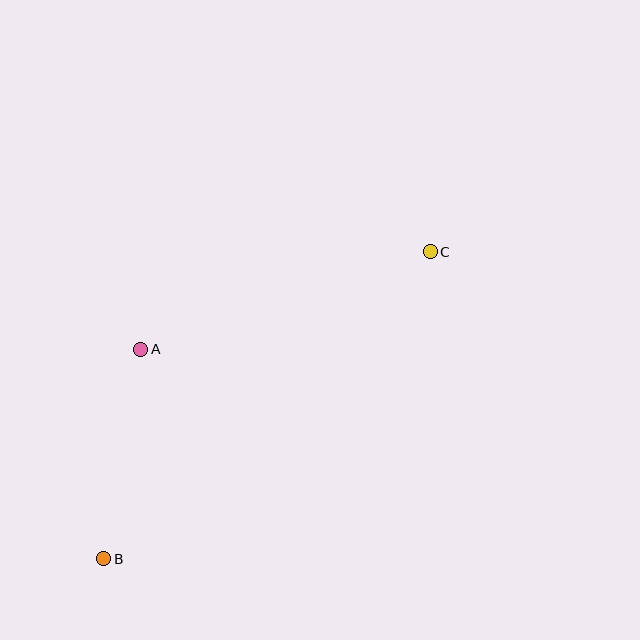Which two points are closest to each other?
Points A and B are closest to each other.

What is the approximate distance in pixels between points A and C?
The distance between A and C is approximately 306 pixels.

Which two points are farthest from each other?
Points B and C are farthest from each other.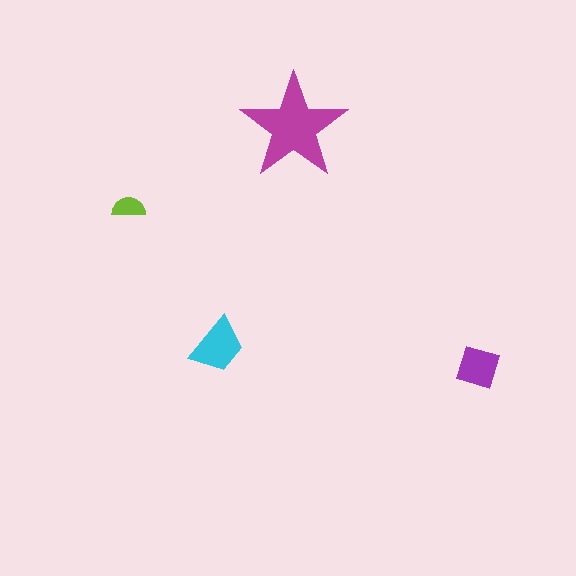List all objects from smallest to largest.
The lime semicircle, the purple diamond, the cyan trapezoid, the magenta star.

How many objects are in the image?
There are 4 objects in the image.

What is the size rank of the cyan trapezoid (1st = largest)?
2nd.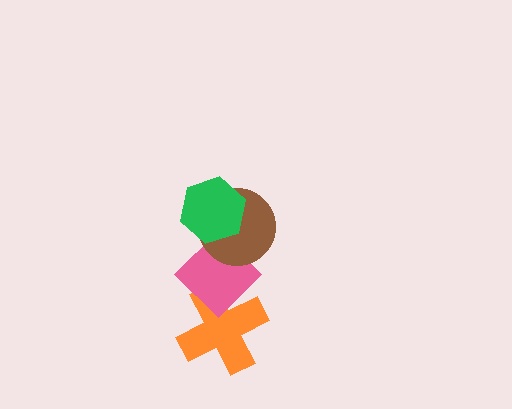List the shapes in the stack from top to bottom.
From top to bottom: the green hexagon, the brown circle, the pink diamond, the orange cross.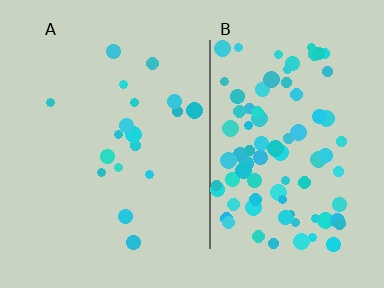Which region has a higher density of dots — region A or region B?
B (the right).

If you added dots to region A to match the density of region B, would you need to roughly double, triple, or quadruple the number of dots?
Approximately quadruple.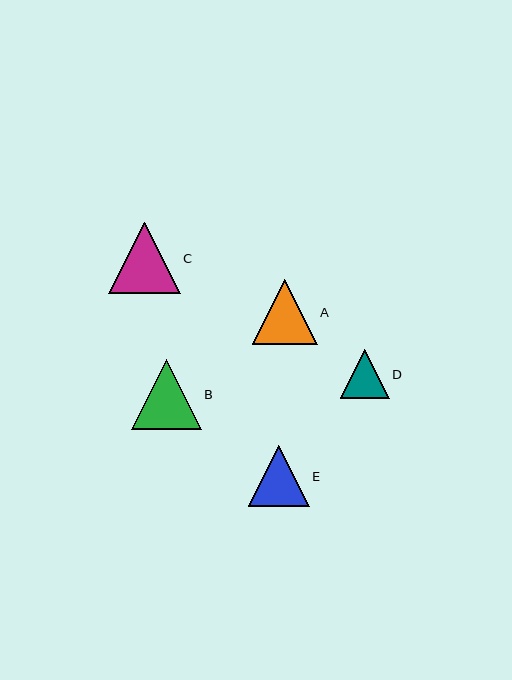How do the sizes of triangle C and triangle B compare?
Triangle C and triangle B are approximately the same size.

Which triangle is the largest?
Triangle C is the largest with a size of approximately 71 pixels.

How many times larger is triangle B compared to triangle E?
Triangle B is approximately 1.1 times the size of triangle E.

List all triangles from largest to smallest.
From largest to smallest: C, B, A, E, D.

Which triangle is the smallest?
Triangle D is the smallest with a size of approximately 49 pixels.